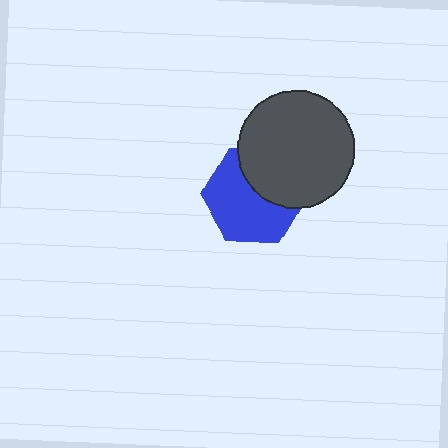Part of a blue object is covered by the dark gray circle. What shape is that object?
It is a hexagon.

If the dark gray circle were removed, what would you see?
You would see the complete blue hexagon.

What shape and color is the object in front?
The object in front is a dark gray circle.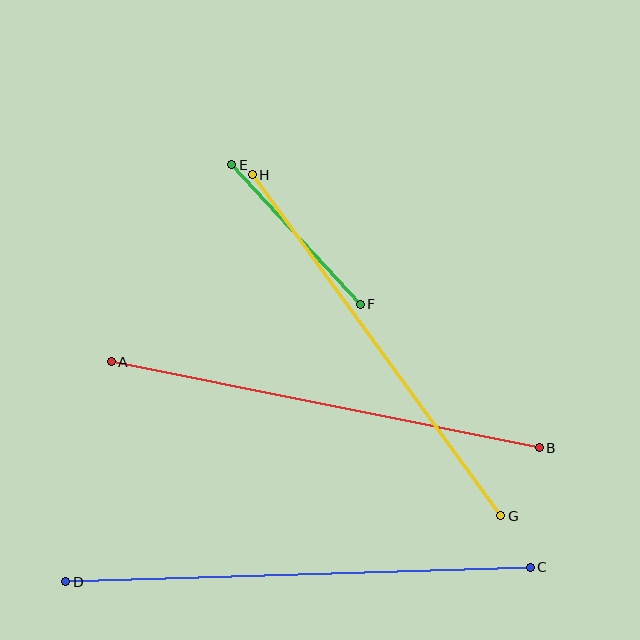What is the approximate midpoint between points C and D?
The midpoint is at approximately (298, 575) pixels.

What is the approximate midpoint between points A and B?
The midpoint is at approximately (325, 405) pixels.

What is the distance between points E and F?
The distance is approximately 190 pixels.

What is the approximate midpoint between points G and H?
The midpoint is at approximately (377, 345) pixels.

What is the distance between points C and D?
The distance is approximately 465 pixels.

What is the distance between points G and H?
The distance is approximately 422 pixels.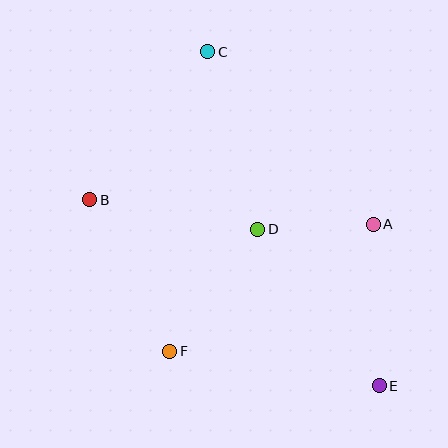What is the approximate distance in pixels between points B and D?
The distance between B and D is approximately 171 pixels.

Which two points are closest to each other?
Points A and D are closest to each other.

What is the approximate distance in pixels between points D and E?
The distance between D and E is approximately 198 pixels.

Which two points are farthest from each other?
Points C and E are farthest from each other.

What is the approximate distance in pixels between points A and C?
The distance between A and C is approximately 239 pixels.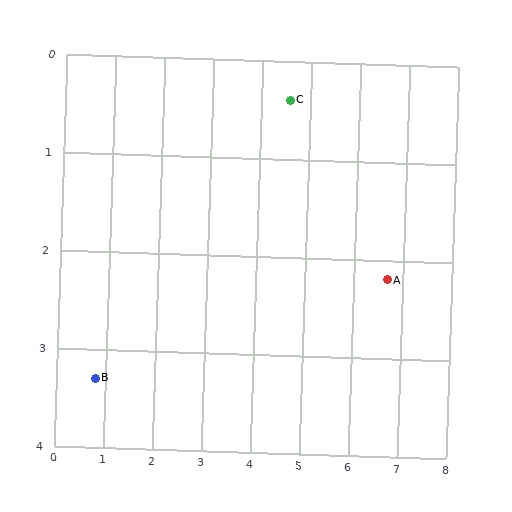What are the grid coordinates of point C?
Point C is at approximately (4.6, 0.4).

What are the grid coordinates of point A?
Point A is at approximately (6.7, 2.2).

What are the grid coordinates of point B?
Point B is at approximately (0.8, 3.3).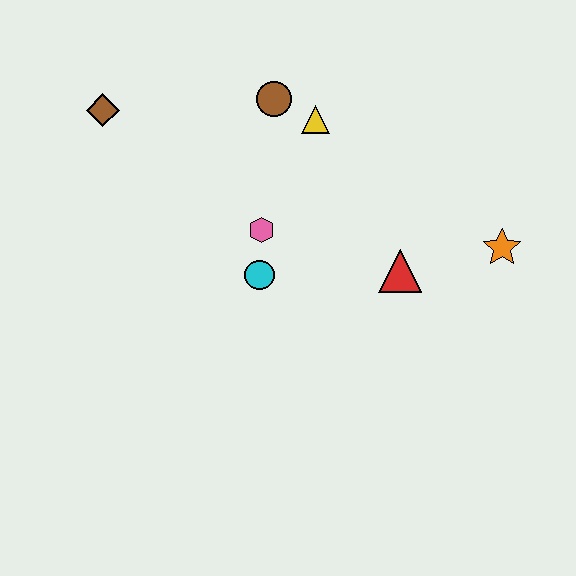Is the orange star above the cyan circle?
Yes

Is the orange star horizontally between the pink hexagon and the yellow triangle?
No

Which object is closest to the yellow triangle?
The brown circle is closest to the yellow triangle.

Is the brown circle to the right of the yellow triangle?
No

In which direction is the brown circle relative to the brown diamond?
The brown circle is to the right of the brown diamond.